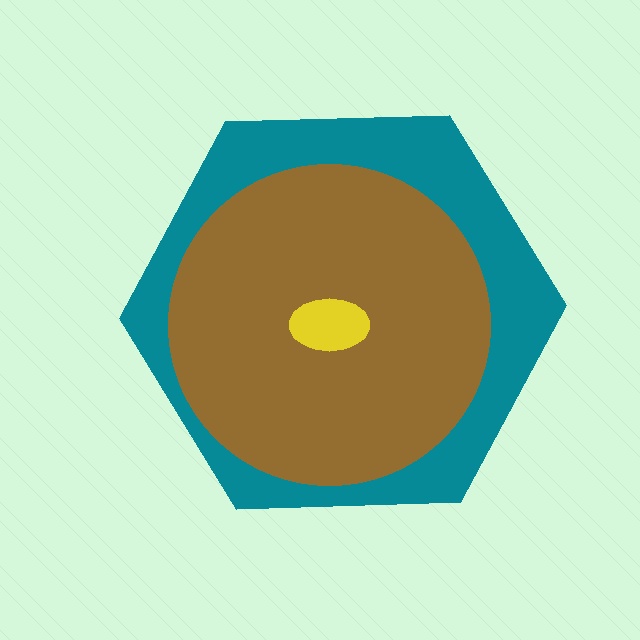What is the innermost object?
The yellow ellipse.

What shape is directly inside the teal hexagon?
The brown circle.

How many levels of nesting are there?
3.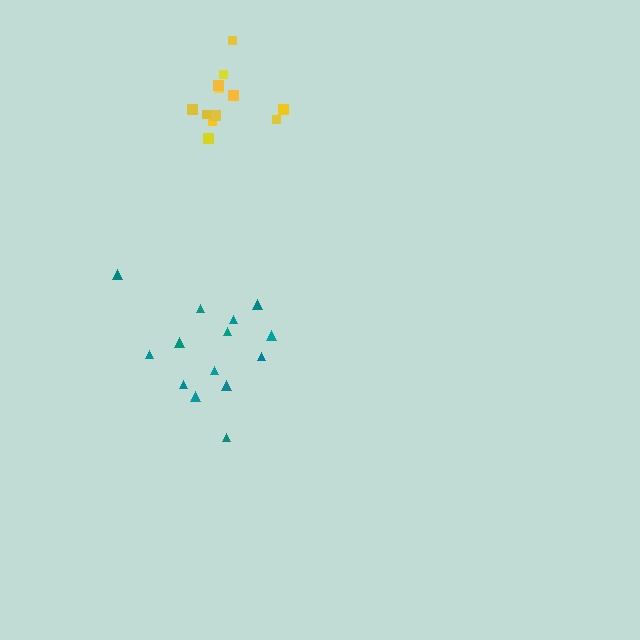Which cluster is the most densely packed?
Yellow.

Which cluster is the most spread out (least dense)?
Teal.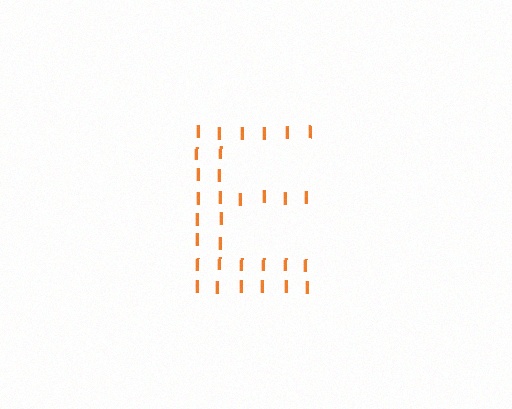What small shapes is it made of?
It is made of small letter I's.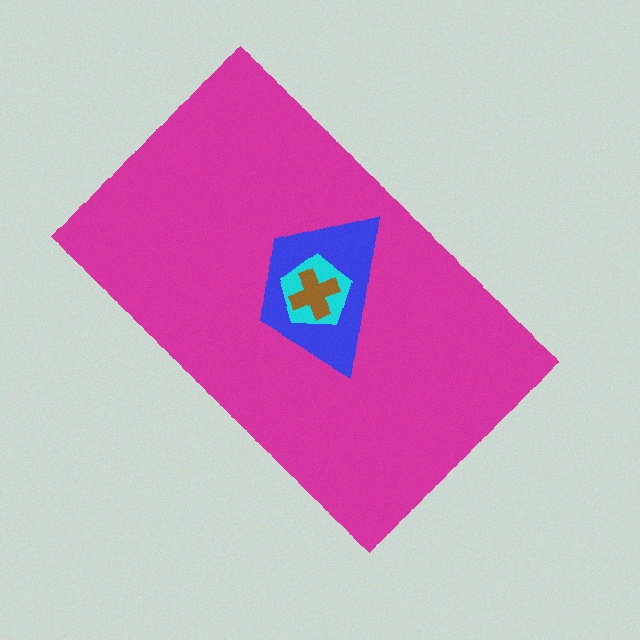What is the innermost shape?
The brown cross.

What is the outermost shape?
The magenta rectangle.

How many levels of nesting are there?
4.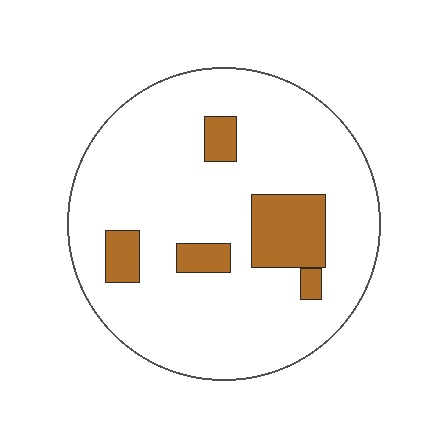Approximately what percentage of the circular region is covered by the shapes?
Approximately 15%.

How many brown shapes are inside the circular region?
5.